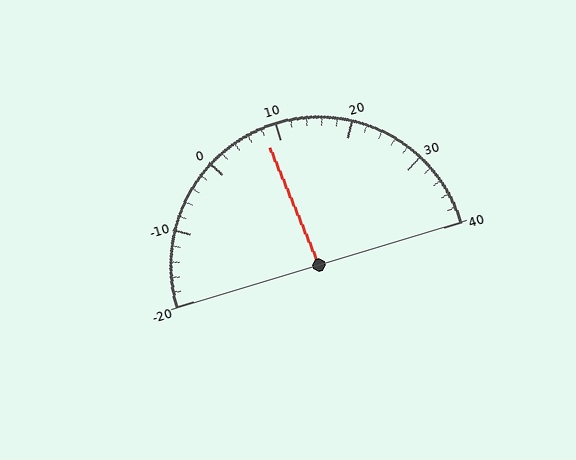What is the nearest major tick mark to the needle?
The nearest major tick mark is 10.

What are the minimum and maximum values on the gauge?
The gauge ranges from -20 to 40.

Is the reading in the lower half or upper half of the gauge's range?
The reading is in the lower half of the range (-20 to 40).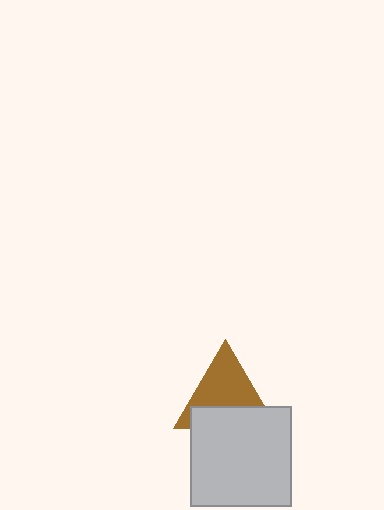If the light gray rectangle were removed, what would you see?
You would see the complete brown triangle.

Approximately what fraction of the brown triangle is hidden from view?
Roughly 41% of the brown triangle is hidden behind the light gray rectangle.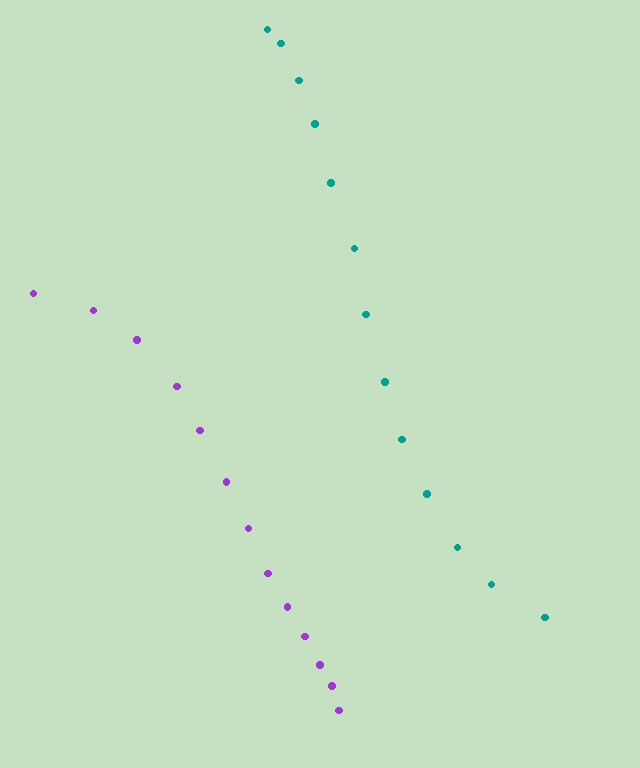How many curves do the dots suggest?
There are 2 distinct paths.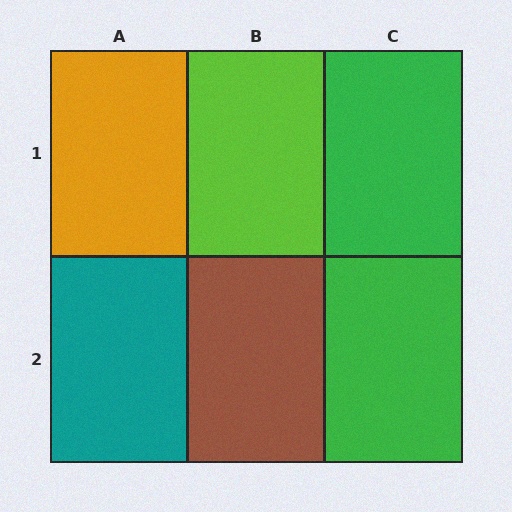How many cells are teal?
1 cell is teal.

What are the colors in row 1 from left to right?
Orange, lime, green.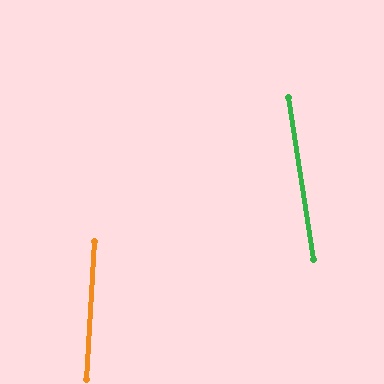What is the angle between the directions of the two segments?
Approximately 12 degrees.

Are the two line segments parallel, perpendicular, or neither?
Neither parallel nor perpendicular — they differ by about 12°.